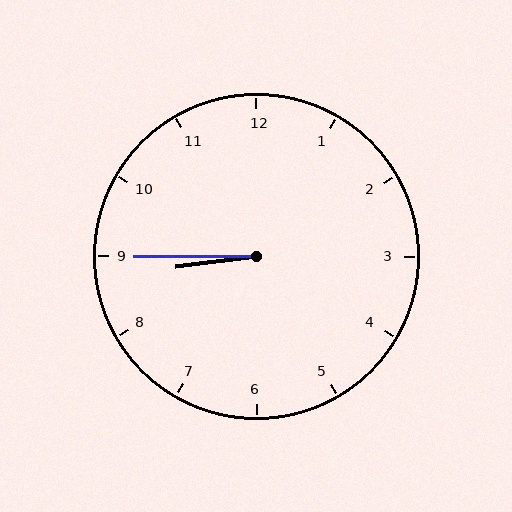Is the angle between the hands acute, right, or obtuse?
It is acute.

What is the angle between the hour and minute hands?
Approximately 8 degrees.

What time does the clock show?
8:45.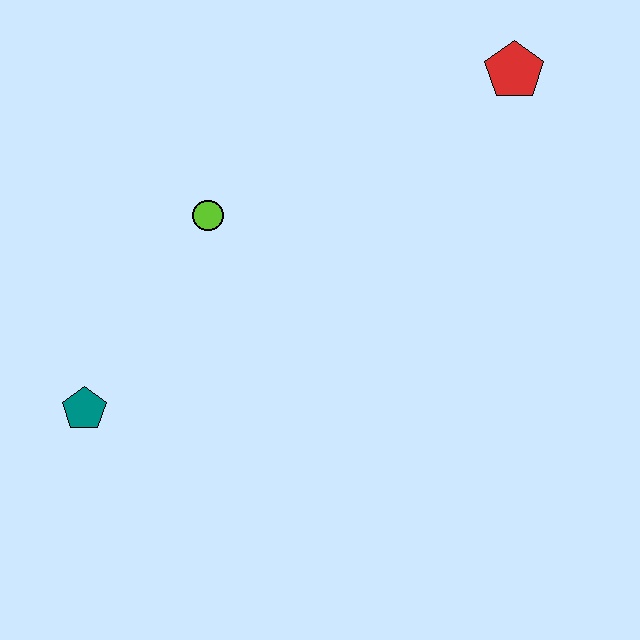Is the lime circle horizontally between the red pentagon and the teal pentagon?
Yes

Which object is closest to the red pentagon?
The lime circle is closest to the red pentagon.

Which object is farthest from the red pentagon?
The teal pentagon is farthest from the red pentagon.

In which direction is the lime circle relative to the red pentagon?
The lime circle is to the left of the red pentagon.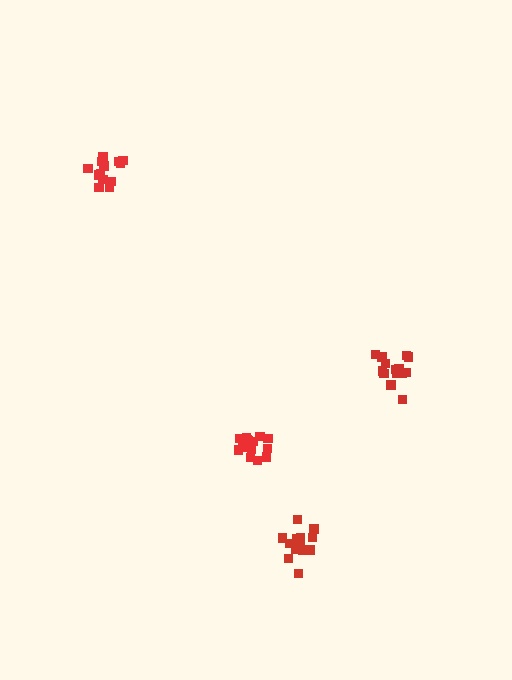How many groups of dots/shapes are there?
There are 4 groups.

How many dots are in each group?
Group 1: 15 dots, Group 2: 13 dots, Group 3: 14 dots, Group 4: 13 dots (55 total).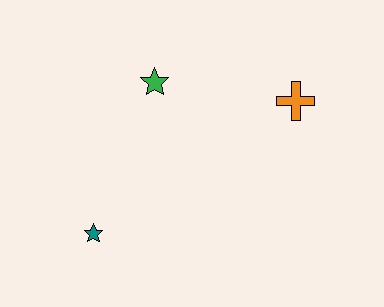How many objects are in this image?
There are 3 objects.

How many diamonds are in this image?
There are no diamonds.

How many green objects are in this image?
There is 1 green object.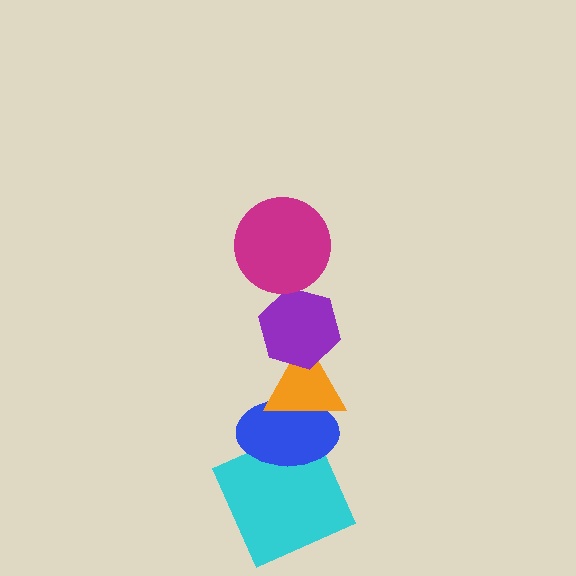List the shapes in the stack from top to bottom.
From top to bottom: the magenta circle, the purple hexagon, the orange triangle, the blue ellipse, the cyan square.